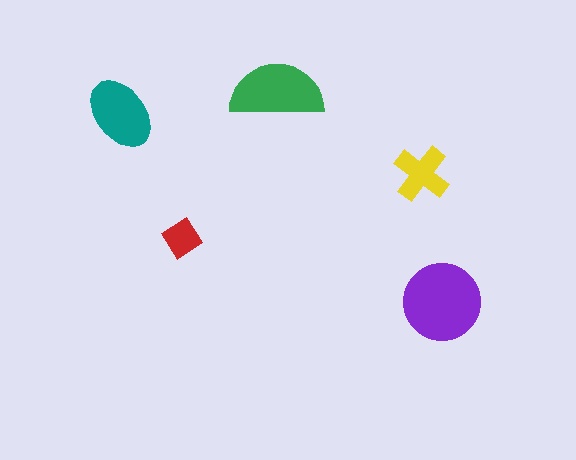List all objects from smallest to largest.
The red diamond, the yellow cross, the teal ellipse, the green semicircle, the purple circle.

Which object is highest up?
The green semicircle is topmost.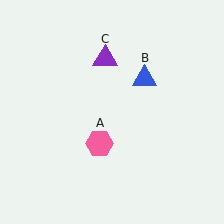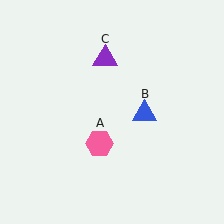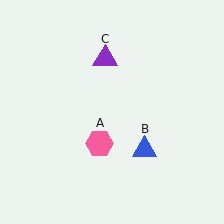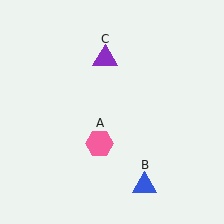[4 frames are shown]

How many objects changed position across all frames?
1 object changed position: blue triangle (object B).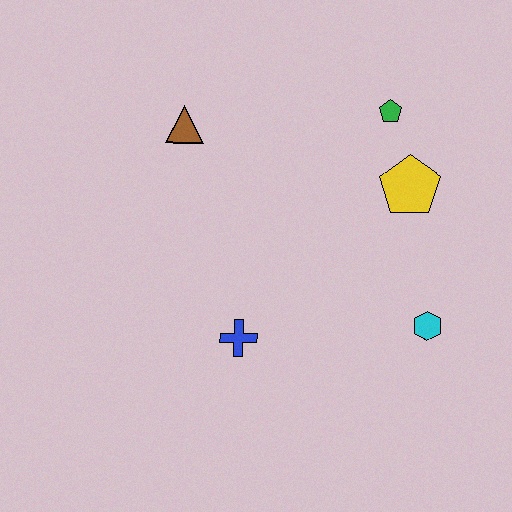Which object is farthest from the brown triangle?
The cyan hexagon is farthest from the brown triangle.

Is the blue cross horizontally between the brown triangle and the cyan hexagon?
Yes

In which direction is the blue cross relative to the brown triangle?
The blue cross is below the brown triangle.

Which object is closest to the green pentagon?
The yellow pentagon is closest to the green pentagon.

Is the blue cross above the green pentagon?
No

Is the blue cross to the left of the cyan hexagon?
Yes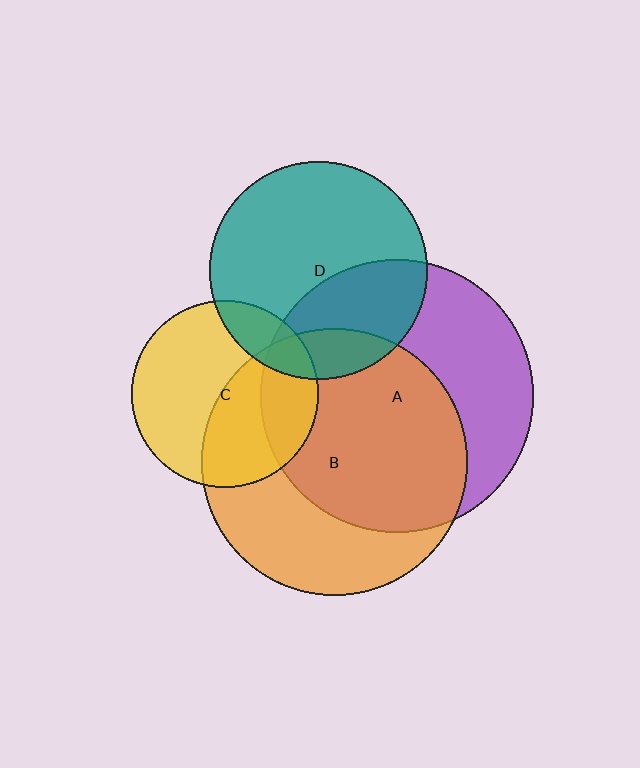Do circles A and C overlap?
Yes.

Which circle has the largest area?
Circle A (purple).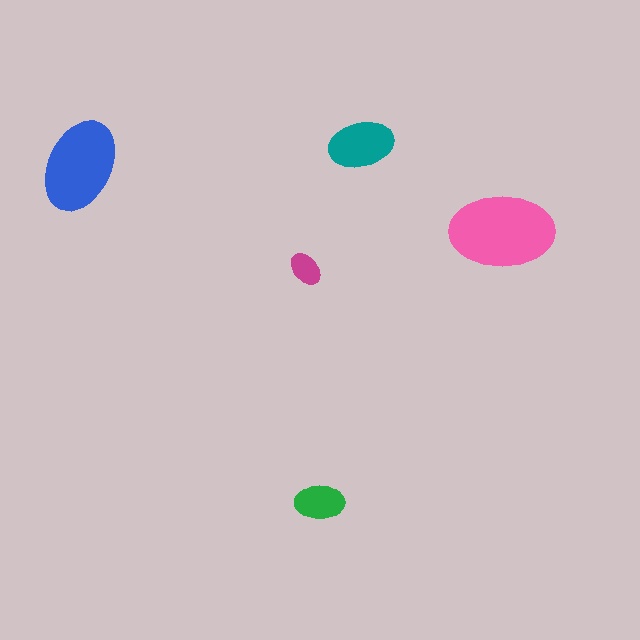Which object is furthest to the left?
The blue ellipse is leftmost.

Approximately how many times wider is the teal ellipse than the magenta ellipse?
About 2 times wider.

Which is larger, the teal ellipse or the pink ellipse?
The pink one.